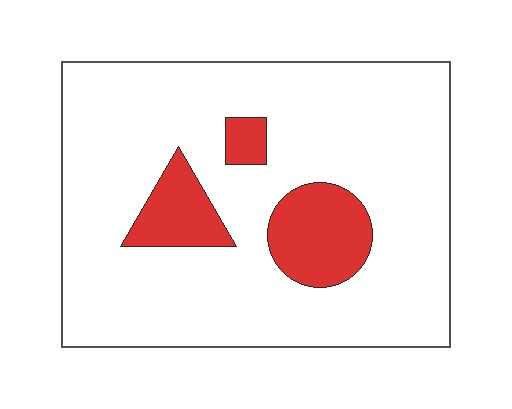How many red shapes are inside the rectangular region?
3.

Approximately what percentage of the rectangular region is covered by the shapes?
Approximately 15%.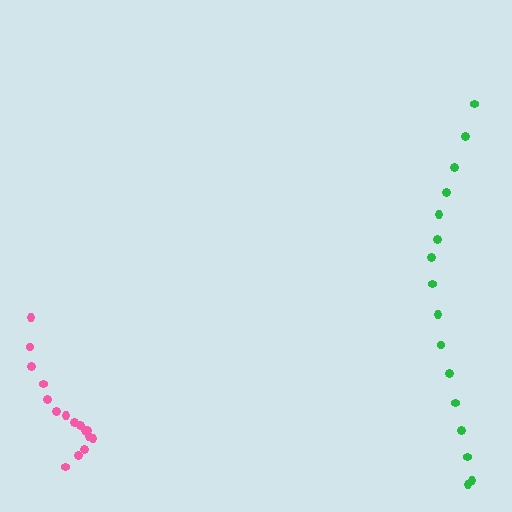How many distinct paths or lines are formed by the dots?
There are 2 distinct paths.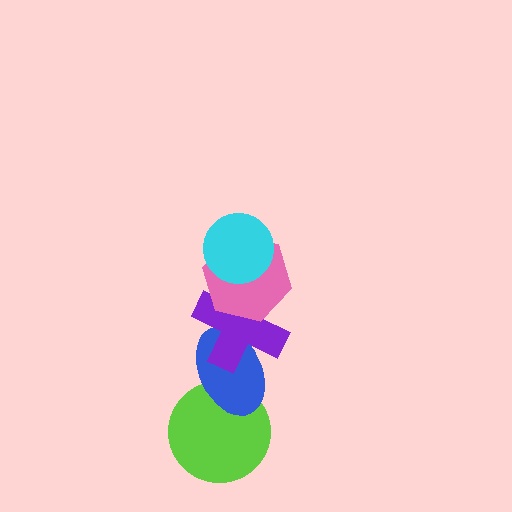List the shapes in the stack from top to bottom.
From top to bottom: the cyan circle, the pink hexagon, the purple cross, the blue ellipse, the lime circle.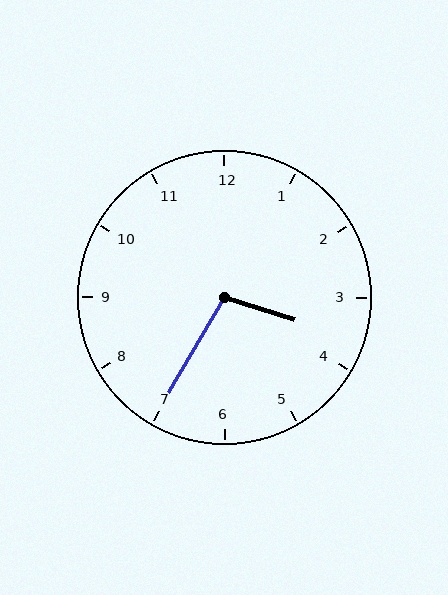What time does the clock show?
3:35.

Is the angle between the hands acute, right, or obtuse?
It is obtuse.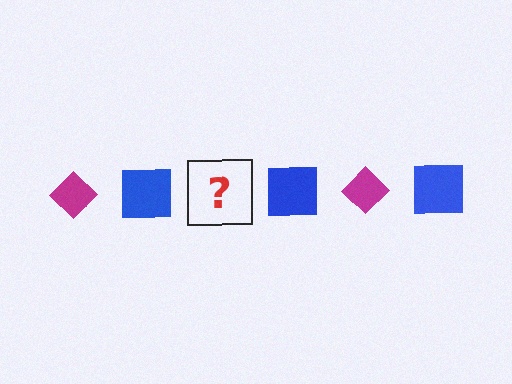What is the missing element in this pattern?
The missing element is a magenta diamond.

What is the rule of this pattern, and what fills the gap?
The rule is that the pattern alternates between magenta diamond and blue square. The gap should be filled with a magenta diamond.